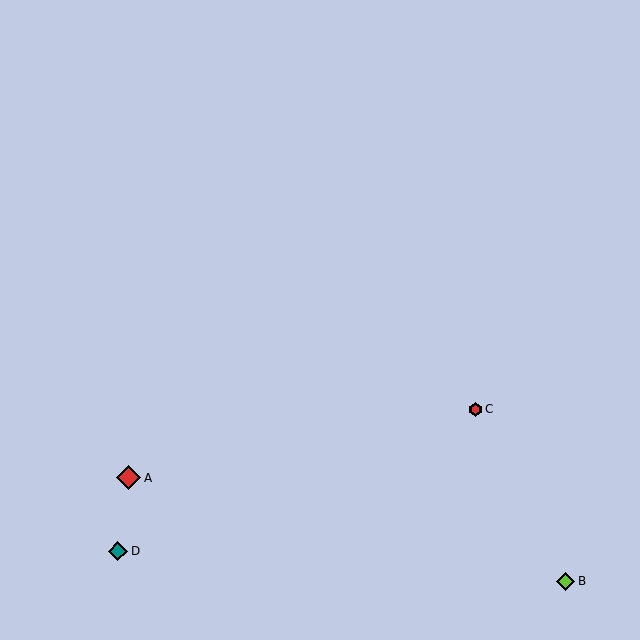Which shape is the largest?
The red diamond (labeled A) is the largest.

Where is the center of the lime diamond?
The center of the lime diamond is at (566, 581).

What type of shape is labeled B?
Shape B is a lime diamond.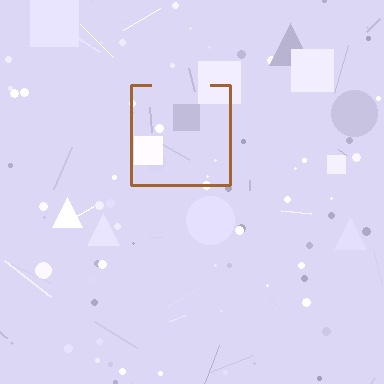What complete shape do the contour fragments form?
The contour fragments form a square.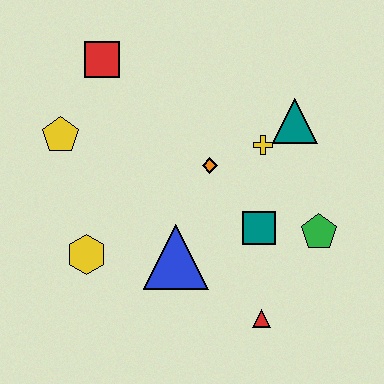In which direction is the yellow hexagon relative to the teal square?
The yellow hexagon is to the left of the teal square.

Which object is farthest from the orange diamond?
The red triangle is farthest from the orange diamond.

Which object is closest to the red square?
The yellow pentagon is closest to the red square.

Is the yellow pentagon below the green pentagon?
No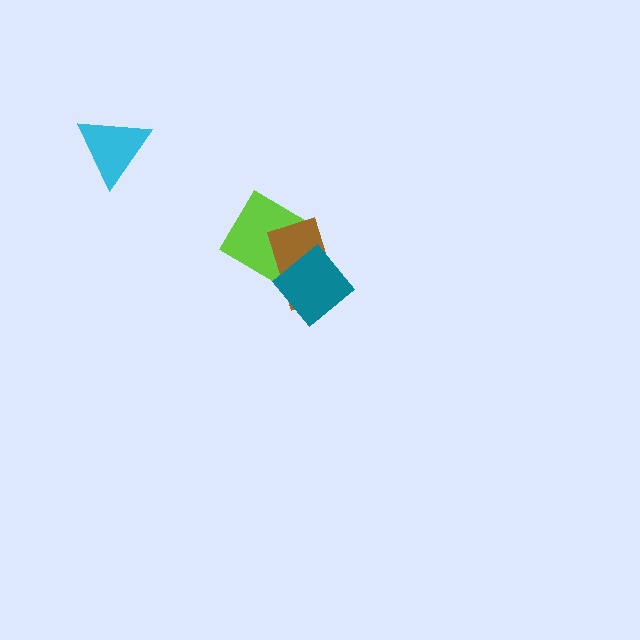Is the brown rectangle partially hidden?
Yes, it is partially covered by another shape.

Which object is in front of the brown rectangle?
The teal diamond is in front of the brown rectangle.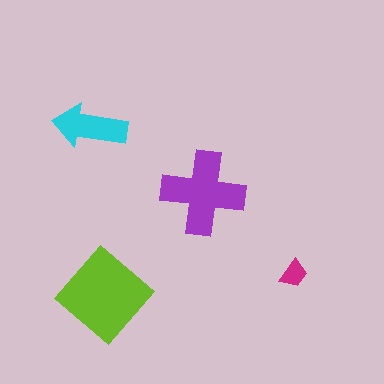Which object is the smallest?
The magenta trapezoid.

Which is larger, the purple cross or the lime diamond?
The lime diamond.